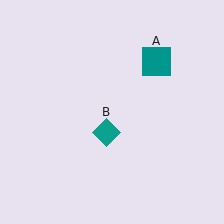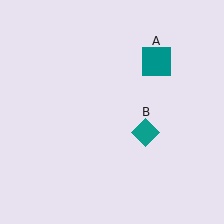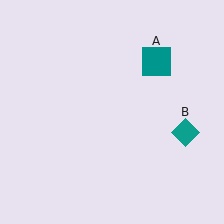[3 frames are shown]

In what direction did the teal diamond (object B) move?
The teal diamond (object B) moved right.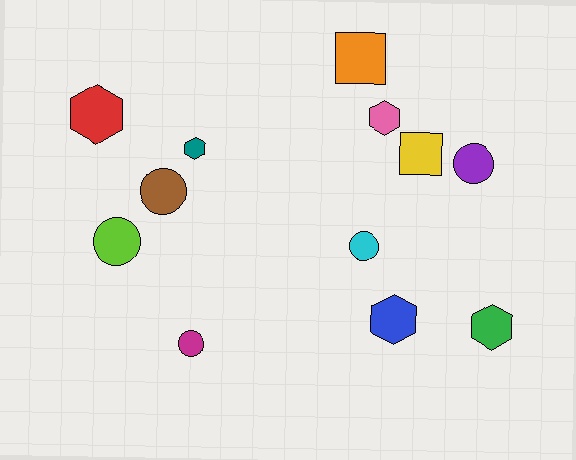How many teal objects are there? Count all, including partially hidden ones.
There is 1 teal object.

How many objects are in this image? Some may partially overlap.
There are 12 objects.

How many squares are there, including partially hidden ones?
There are 2 squares.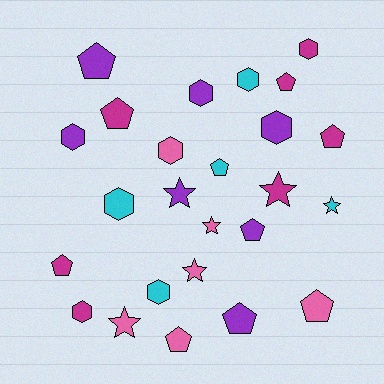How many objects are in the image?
There are 25 objects.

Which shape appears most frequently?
Pentagon, with 10 objects.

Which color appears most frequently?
Purple, with 7 objects.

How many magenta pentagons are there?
There are 4 magenta pentagons.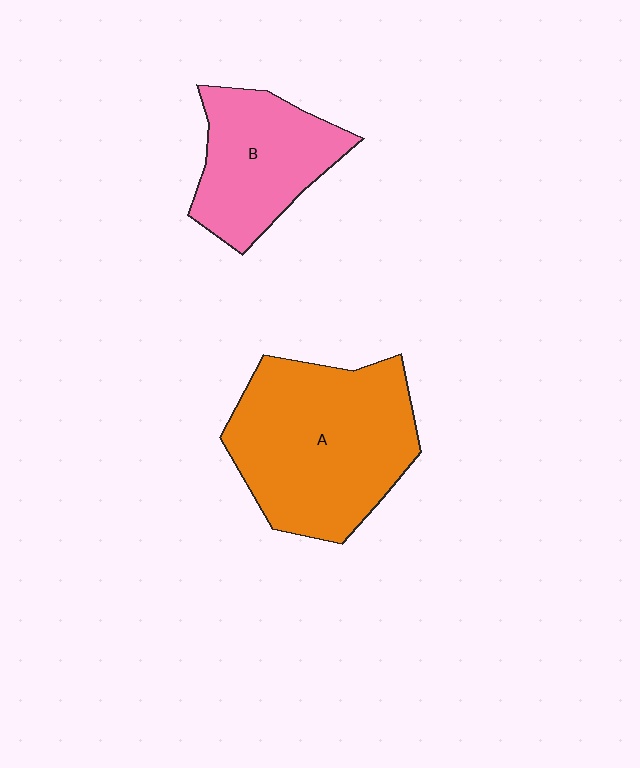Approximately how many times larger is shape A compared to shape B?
Approximately 1.6 times.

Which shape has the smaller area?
Shape B (pink).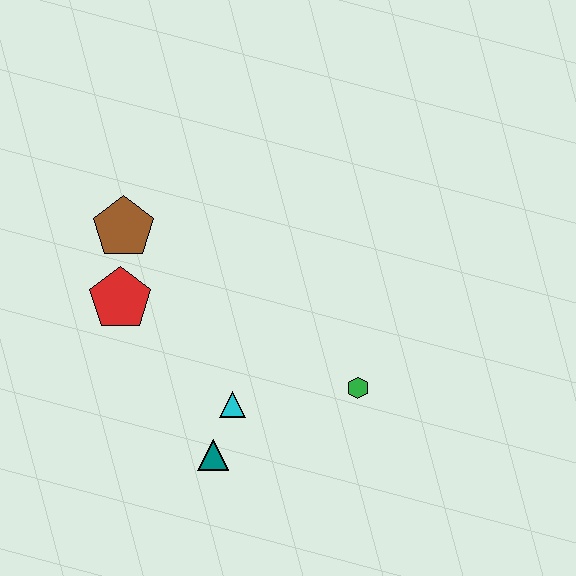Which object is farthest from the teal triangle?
The brown pentagon is farthest from the teal triangle.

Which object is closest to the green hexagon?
The cyan triangle is closest to the green hexagon.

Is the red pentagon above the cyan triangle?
Yes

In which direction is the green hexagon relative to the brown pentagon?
The green hexagon is to the right of the brown pentagon.